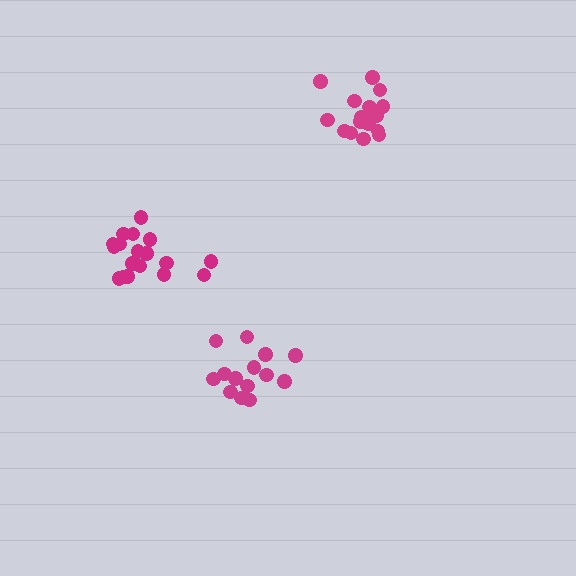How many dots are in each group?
Group 1: 17 dots, Group 2: 19 dots, Group 3: 14 dots (50 total).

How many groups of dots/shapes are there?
There are 3 groups.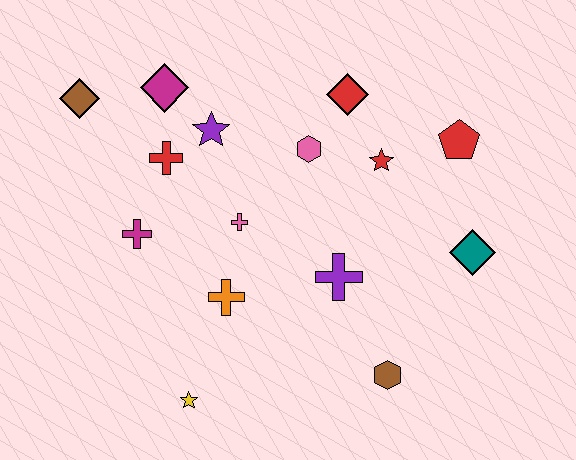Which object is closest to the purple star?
The red cross is closest to the purple star.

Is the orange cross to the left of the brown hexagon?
Yes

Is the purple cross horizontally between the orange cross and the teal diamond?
Yes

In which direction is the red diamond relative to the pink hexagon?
The red diamond is above the pink hexagon.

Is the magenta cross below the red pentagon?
Yes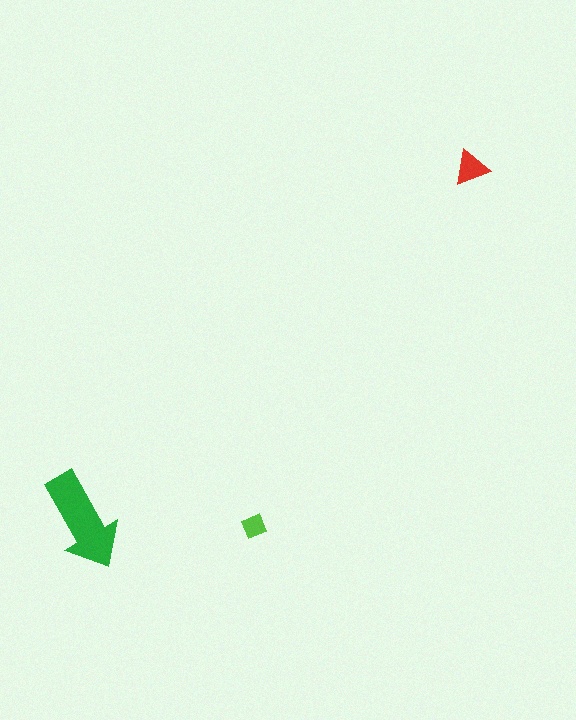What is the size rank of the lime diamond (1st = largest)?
3rd.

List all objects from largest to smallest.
The green arrow, the red triangle, the lime diamond.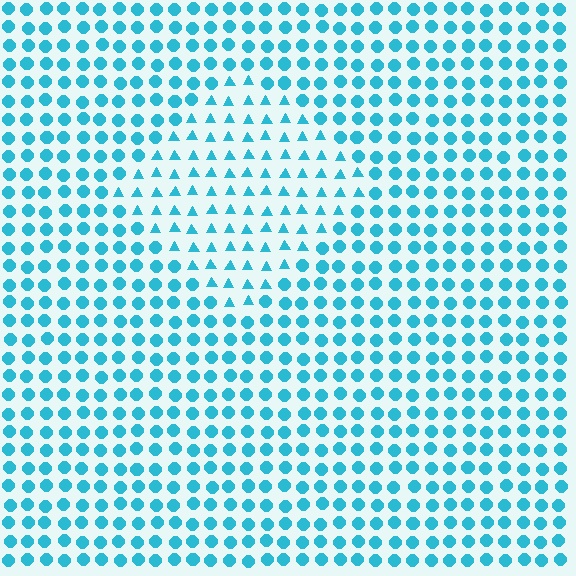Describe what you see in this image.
The image is filled with small cyan elements arranged in a uniform grid. A diamond-shaped region contains triangles, while the surrounding area contains circles. The boundary is defined purely by the change in element shape.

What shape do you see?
I see a diamond.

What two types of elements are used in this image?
The image uses triangles inside the diamond region and circles outside it.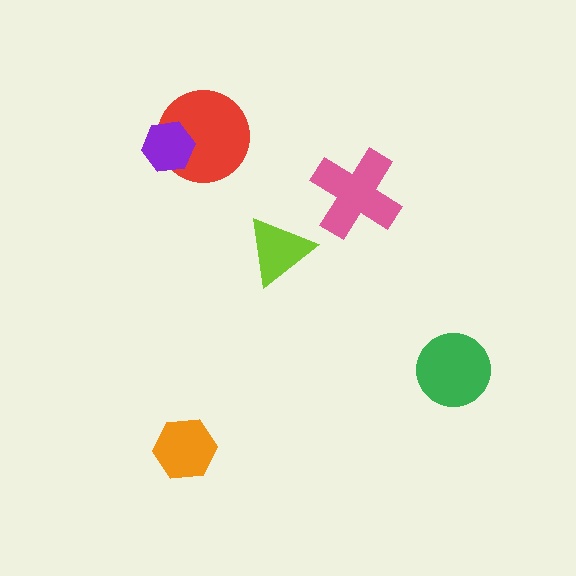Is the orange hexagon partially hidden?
No, no other shape covers it.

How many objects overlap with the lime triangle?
0 objects overlap with the lime triangle.